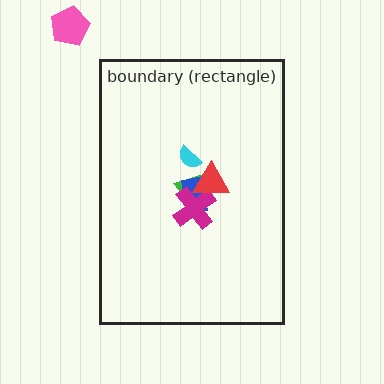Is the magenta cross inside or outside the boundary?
Inside.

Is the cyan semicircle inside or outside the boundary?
Inside.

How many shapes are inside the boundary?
5 inside, 1 outside.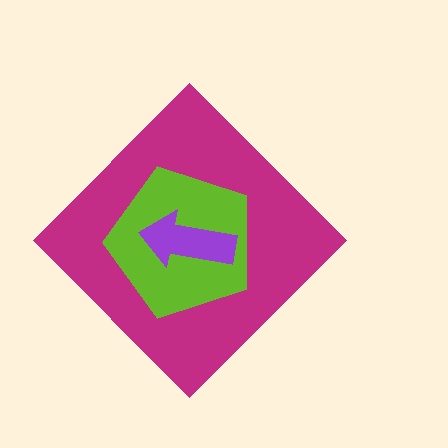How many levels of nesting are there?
3.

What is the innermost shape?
The purple arrow.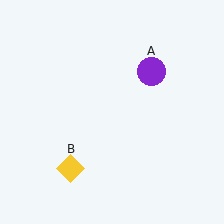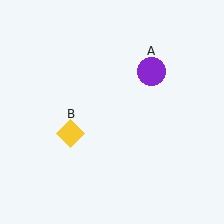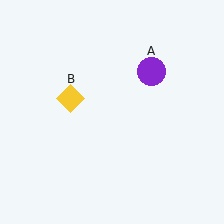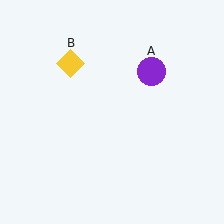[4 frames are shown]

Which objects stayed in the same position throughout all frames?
Purple circle (object A) remained stationary.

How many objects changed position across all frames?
1 object changed position: yellow diamond (object B).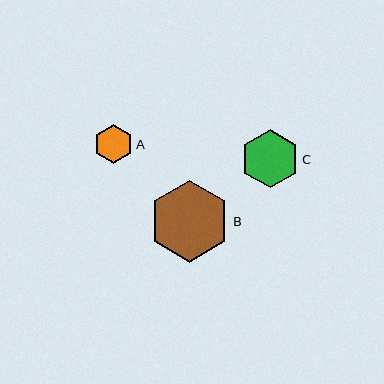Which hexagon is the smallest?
Hexagon A is the smallest with a size of approximately 39 pixels.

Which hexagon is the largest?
Hexagon B is the largest with a size of approximately 82 pixels.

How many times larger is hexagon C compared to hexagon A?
Hexagon C is approximately 1.5 times the size of hexagon A.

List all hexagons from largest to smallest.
From largest to smallest: B, C, A.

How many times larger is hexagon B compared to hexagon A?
Hexagon B is approximately 2.1 times the size of hexagon A.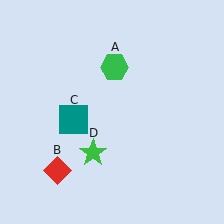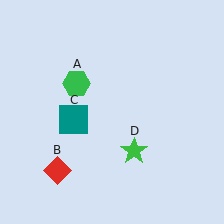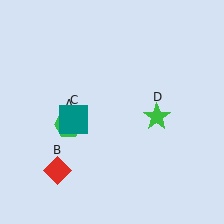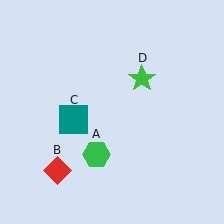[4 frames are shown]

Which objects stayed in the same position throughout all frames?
Red diamond (object B) and teal square (object C) remained stationary.